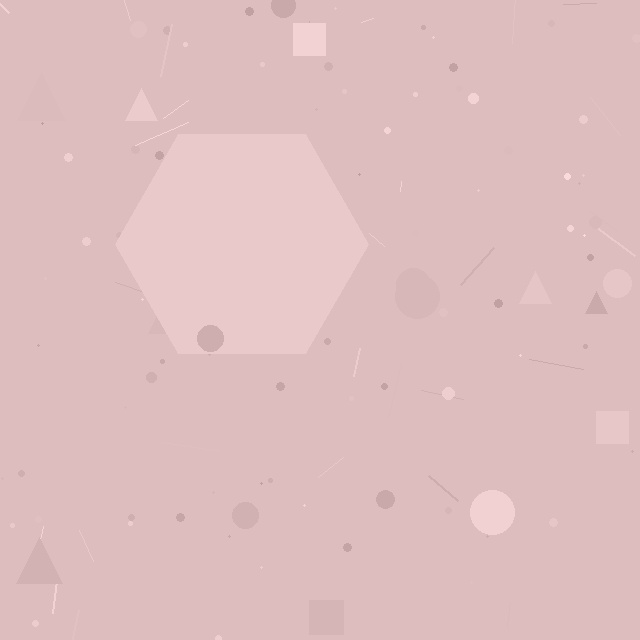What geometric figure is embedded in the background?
A hexagon is embedded in the background.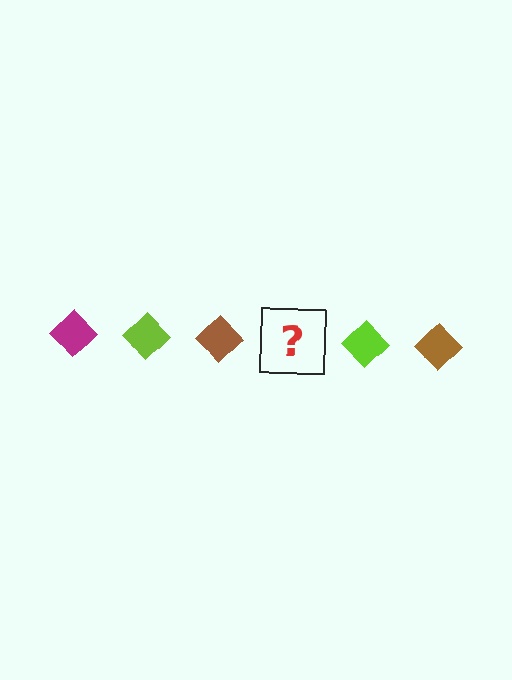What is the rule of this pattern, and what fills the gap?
The rule is that the pattern cycles through magenta, lime, brown diamonds. The gap should be filled with a magenta diamond.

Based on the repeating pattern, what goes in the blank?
The blank should be a magenta diamond.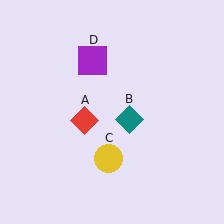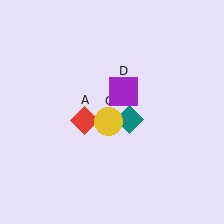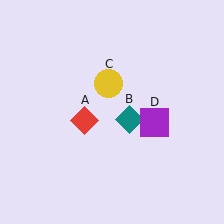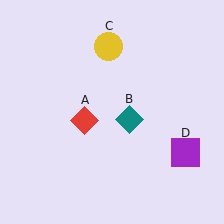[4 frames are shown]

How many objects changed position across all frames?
2 objects changed position: yellow circle (object C), purple square (object D).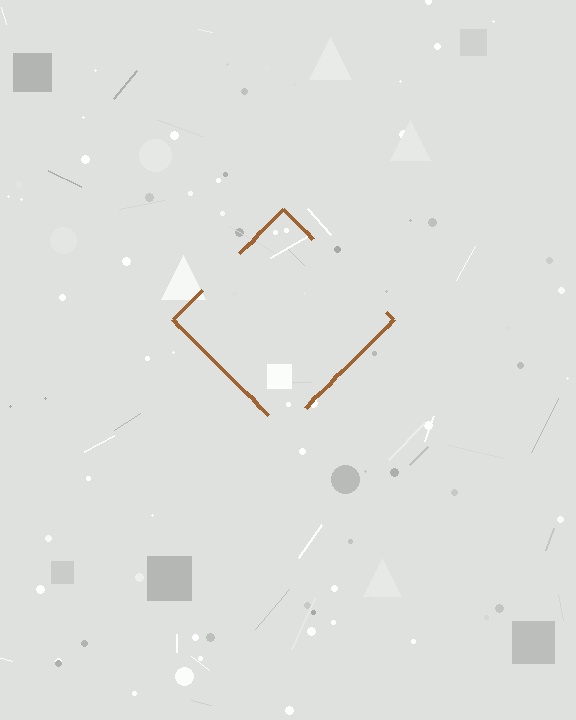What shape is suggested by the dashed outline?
The dashed outline suggests a diamond.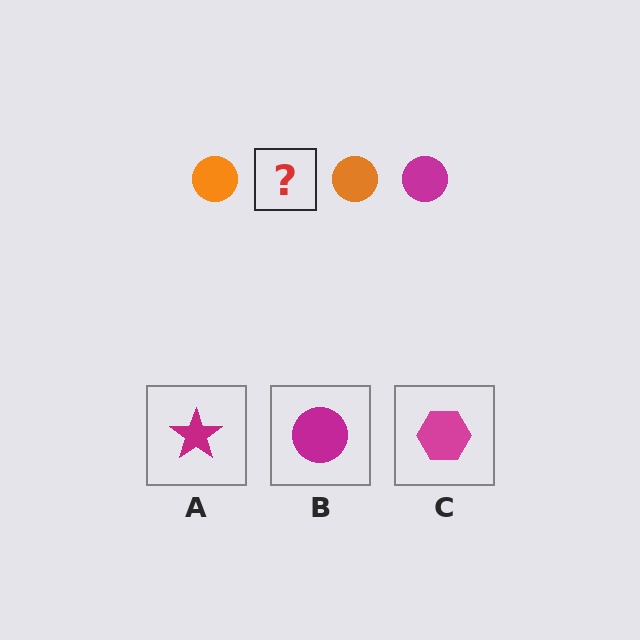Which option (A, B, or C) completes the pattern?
B.